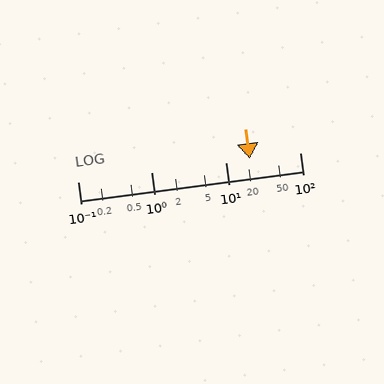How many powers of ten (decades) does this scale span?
The scale spans 3 decades, from 0.1 to 100.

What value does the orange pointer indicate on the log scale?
The pointer indicates approximately 21.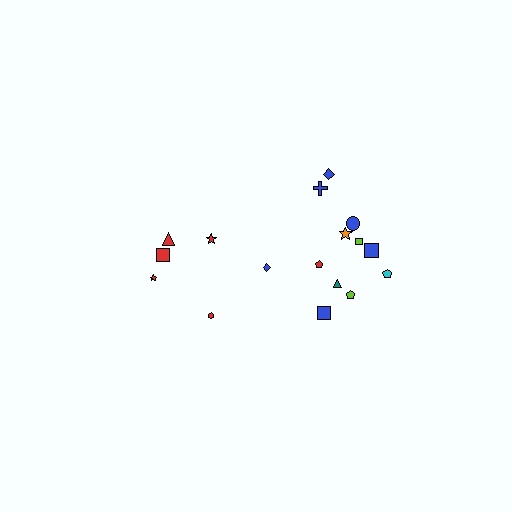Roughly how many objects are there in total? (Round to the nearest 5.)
Roughly 15 objects in total.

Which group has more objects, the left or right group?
The right group.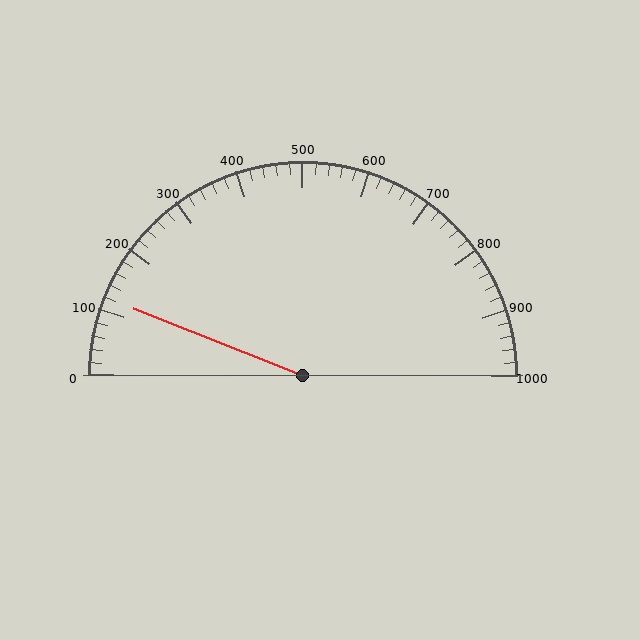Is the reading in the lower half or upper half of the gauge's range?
The reading is in the lower half of the range (0 to 1000).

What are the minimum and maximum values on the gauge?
The gauge ranges from 0 to 1000.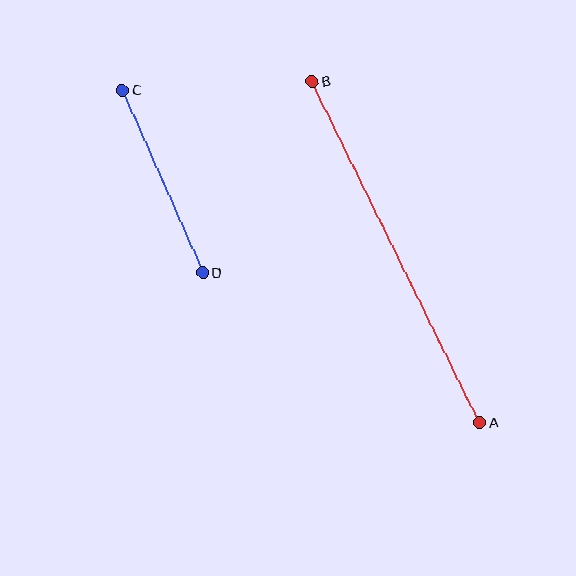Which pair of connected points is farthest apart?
Points A and B are farthest apart.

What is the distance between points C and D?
The distance is approximately 199 pixels.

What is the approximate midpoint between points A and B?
The midpoint is at approximately (396, 252) pixels.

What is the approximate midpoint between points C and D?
The midpoint is at approximately (163, 182) pixels.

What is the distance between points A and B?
The distance is approximately 380 pixels.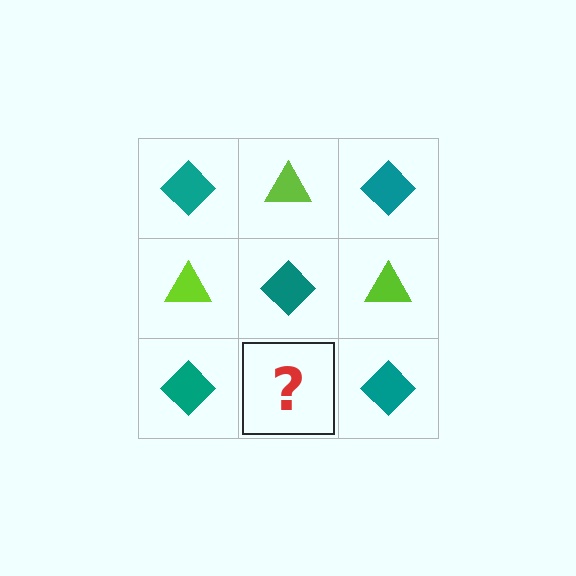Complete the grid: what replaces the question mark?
The question mark should be replaced with a lime triangle.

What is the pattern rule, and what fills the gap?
The rule is that it alternates teal diamond and lime triangle in a checkerboard pattern. The gap should be filled with a lime triangle.